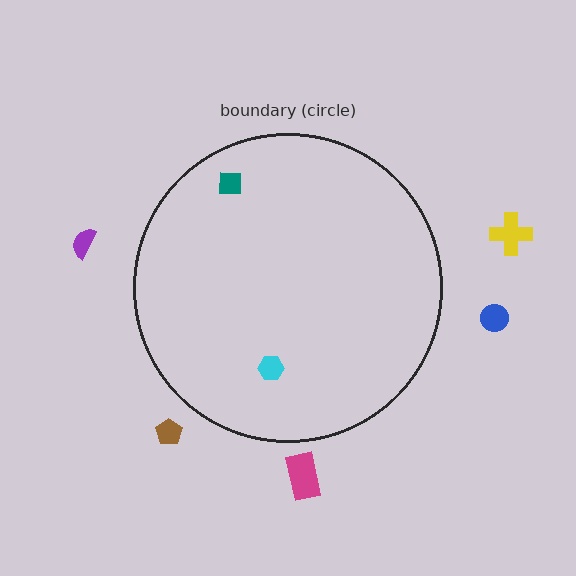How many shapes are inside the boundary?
2 inside, 5 outside.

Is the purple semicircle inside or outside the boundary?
Outside.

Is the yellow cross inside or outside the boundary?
Outside.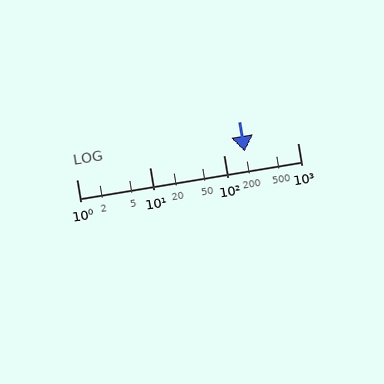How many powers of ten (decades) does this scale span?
The scale spans 3 decades, from 1 to 1000.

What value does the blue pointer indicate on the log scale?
The pointer indicates approximately 190.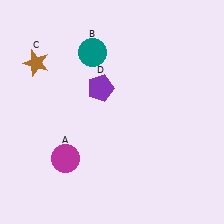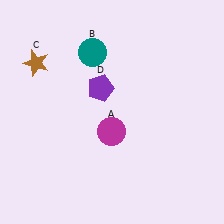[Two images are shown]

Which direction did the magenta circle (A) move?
The magenta circle (A) moved right.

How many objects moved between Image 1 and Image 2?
1 object moved between the two images.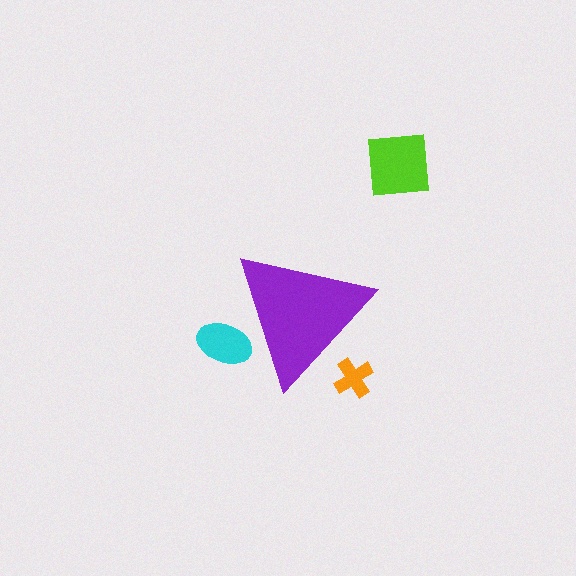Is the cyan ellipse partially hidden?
Yes, the cyan ellipse is partially hidden behind the purple triangle.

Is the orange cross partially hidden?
Yes, the orange cross is partially hidden behind the purple triangle.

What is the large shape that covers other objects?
A purple triangle.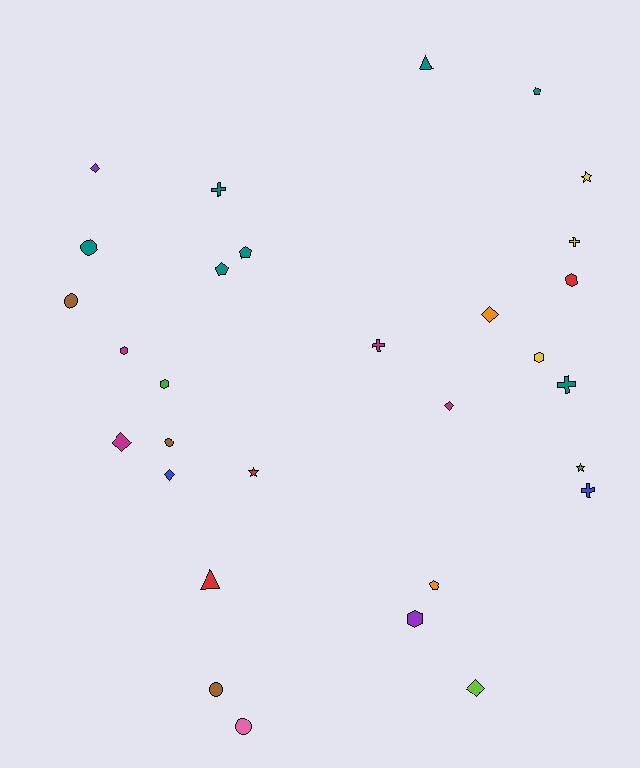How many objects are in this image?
There are 30 objects.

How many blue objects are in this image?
There are 2 blue objects.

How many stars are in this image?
There are 3 stars.